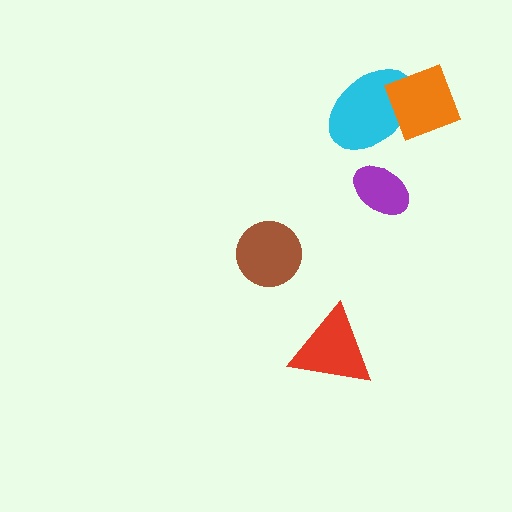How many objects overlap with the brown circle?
0 objects overlap with the brown circle.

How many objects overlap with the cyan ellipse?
1 object overlaps with the cyan ellipse.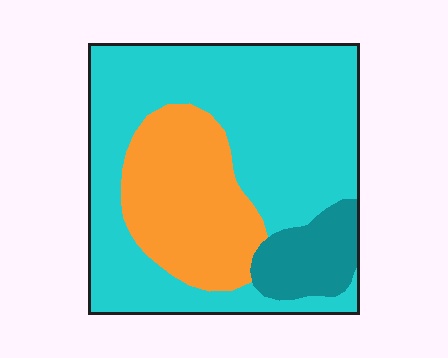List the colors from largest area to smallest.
From largest to smallest: cyan, orange, teal.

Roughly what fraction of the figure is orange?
Orange covers around 25% of the figure.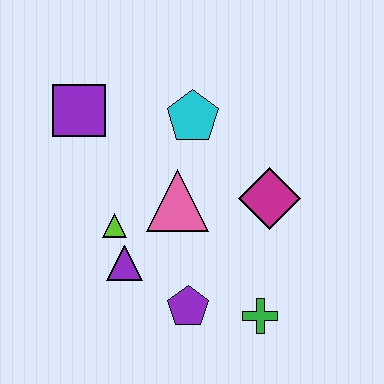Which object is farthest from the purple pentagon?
The purple square is farthest from the purple pentagon.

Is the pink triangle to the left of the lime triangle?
No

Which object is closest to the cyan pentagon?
The pink triangle is closest to the cyan pentagon.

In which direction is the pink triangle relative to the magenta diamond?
The pink triangle is to the left of the magenta diamond.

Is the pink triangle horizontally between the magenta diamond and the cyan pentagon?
No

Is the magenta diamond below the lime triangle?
No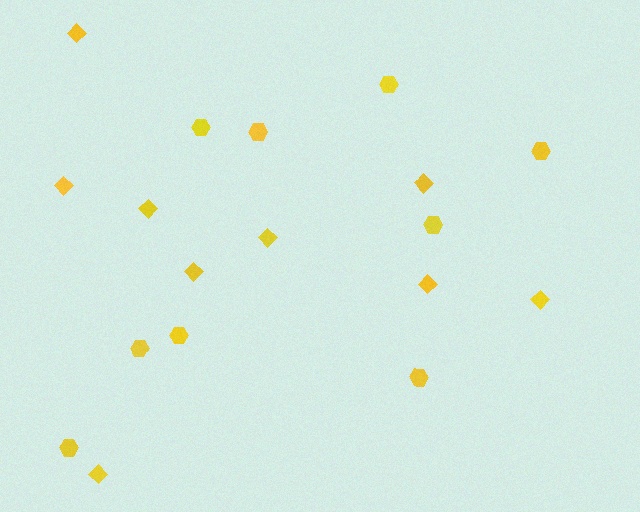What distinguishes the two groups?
There are 2 groups: one group of hexagons (9) and one group of diamonds (9).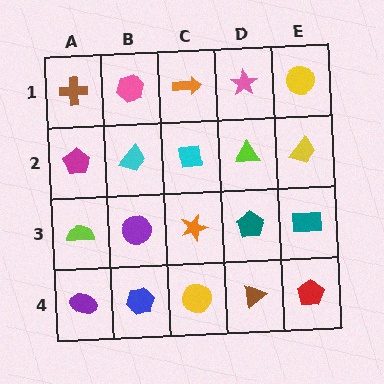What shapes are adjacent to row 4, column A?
A lime semicircle (row 3, column A), a blue hexagon (row 4, column B).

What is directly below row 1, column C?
A cyan square.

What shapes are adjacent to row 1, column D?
A lime triangle (row 2, column D), an orange arrow (row 1, column C), a yellow circle (row 1, column E).